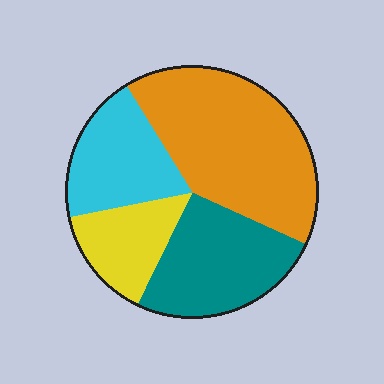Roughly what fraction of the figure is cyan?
Cyan takes up less than a quarter of the figure.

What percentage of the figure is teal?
Teal covers 25% of the figure.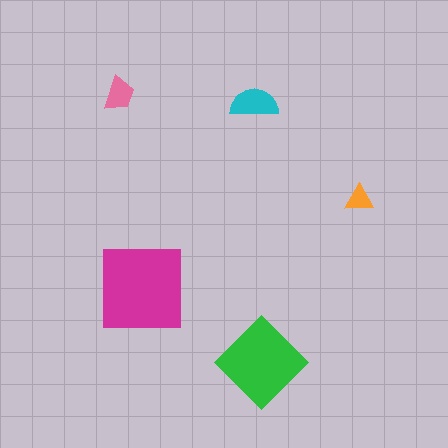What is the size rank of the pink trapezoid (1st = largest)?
4th.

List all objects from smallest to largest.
The orange triangle, the pink trapezoid, the cyan semicircle, the green diamond, the magenta square.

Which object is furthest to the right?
The orange triangle is rightmost.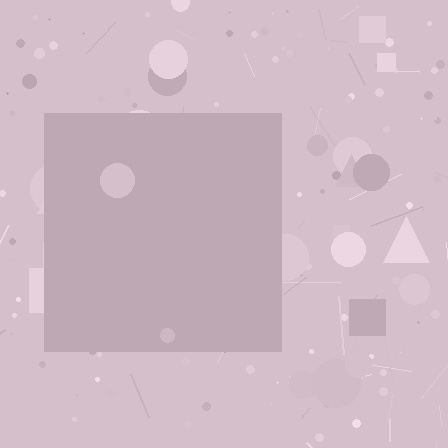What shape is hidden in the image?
A square is hidden in the image.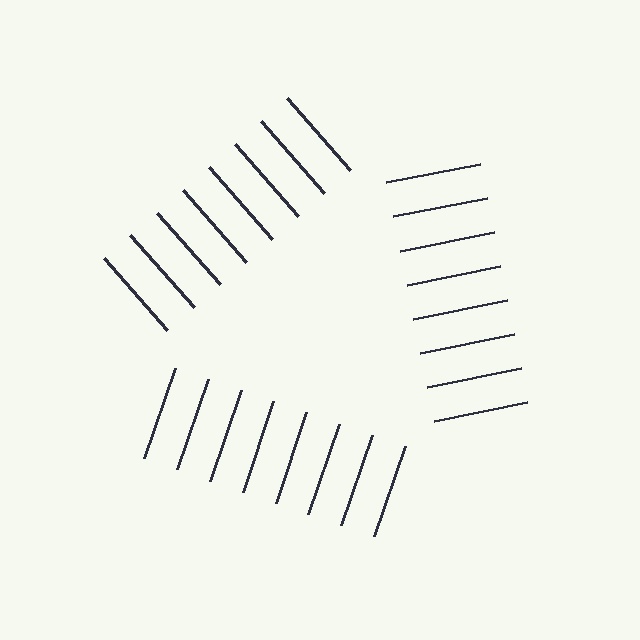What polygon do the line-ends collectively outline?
An illusory triangle — the line segments terminate on its edges but no continuous stroke is drawn.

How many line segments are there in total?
24 — 8 along each of the 3 edges.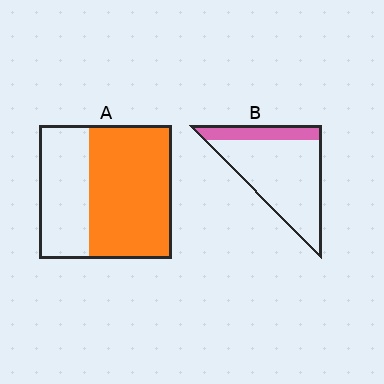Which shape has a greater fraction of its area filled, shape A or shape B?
Shape A.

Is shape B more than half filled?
No.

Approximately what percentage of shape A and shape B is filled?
A is approximately 60% and B is approximately 20%.